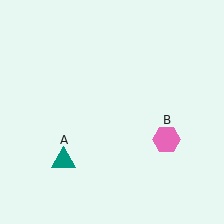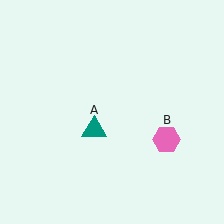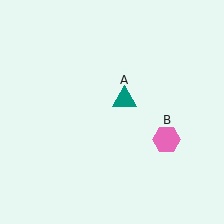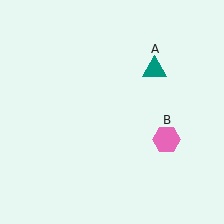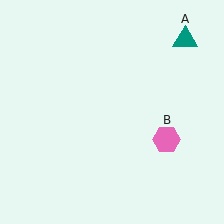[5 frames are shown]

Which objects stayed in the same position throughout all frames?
Pink hexagon (object B) remained stationary.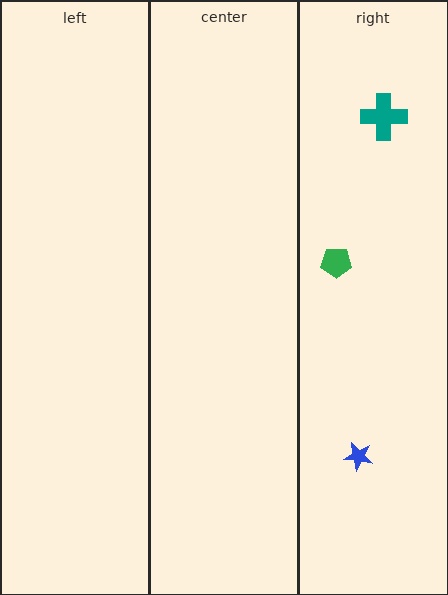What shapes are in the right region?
The teal cross, the blue star, the green pentagon.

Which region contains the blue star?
The right region.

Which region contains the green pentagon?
The right region.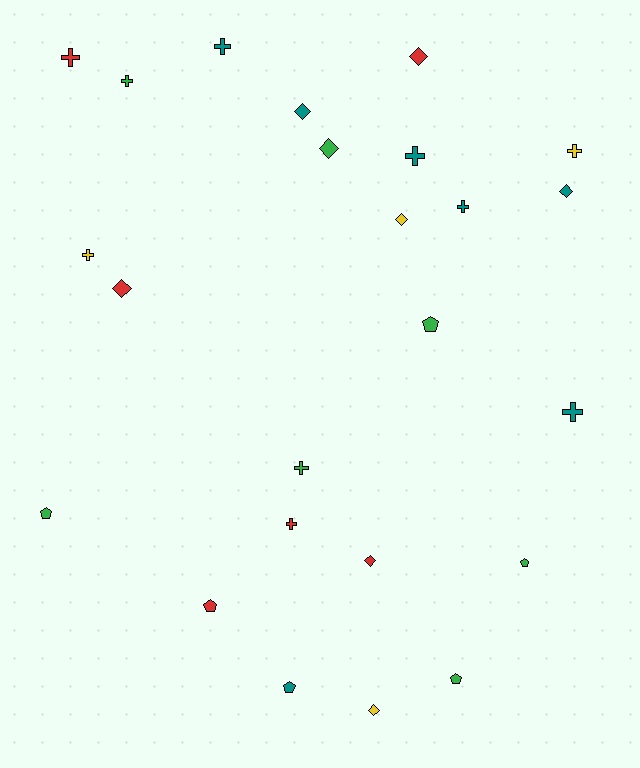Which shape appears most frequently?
Cross, with 10 objects.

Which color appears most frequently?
Green, with 7 objects.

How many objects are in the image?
There are 24 objects.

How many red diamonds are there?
There are 3 red diamonds.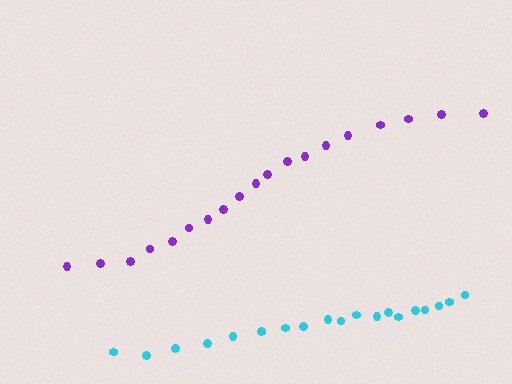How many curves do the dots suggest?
There are 2 distinct paths.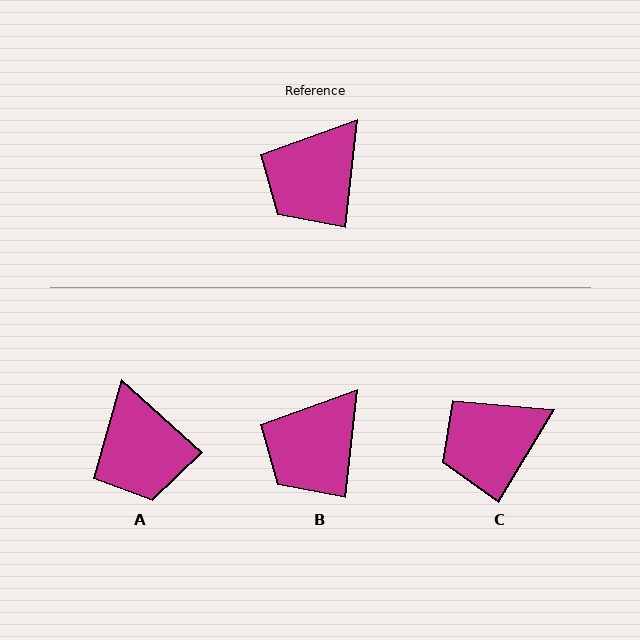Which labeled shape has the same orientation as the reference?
B.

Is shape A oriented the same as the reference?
No, it is off by about 54 degrees.